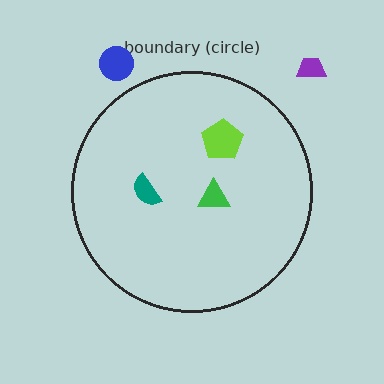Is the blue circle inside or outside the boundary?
Outside.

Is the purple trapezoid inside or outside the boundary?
Outside.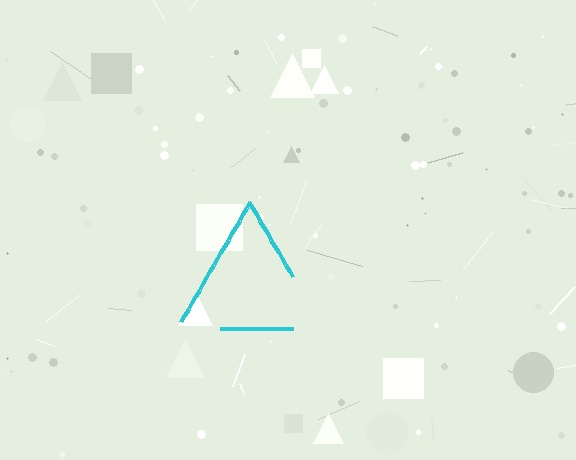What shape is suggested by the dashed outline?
The dashed outline suggests a triangle.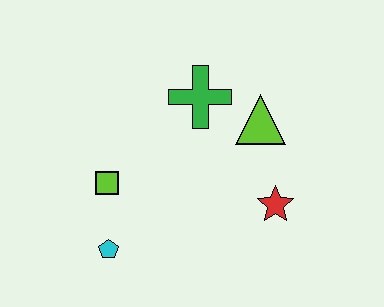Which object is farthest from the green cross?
The cyan pentagon is farthest from the green cross.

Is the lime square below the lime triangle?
Yes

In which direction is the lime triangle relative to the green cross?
The lime triangle is to the right of the green cross.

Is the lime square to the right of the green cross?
No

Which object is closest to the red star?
The lime triangle is closest to the red star.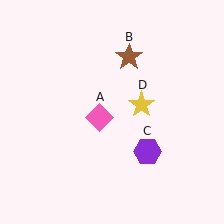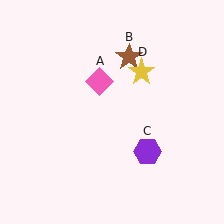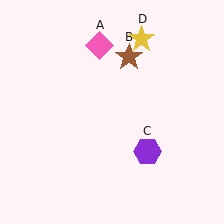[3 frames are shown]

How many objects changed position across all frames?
2 objects changed position: pink diamond (object A), yellow star (object D).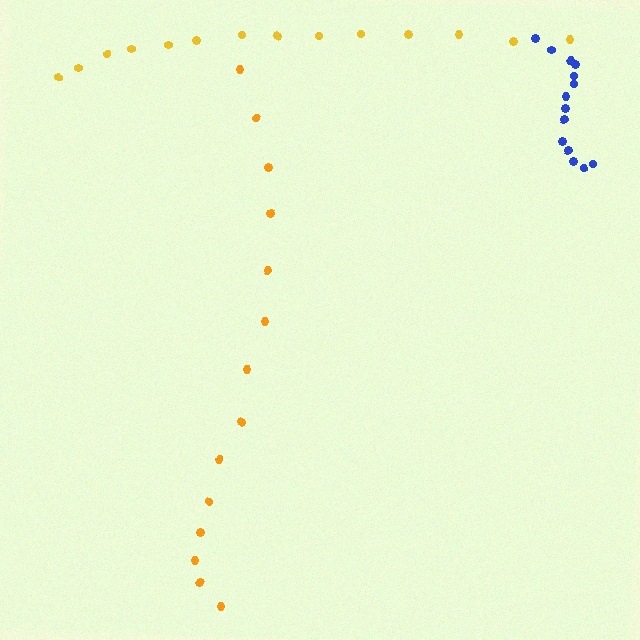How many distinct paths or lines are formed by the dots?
There are 3 distinct paths.